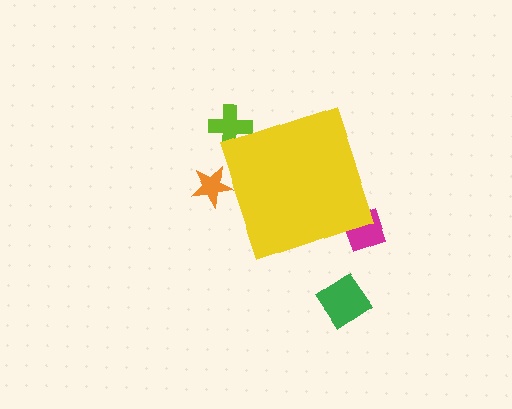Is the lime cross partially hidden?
Yes, the lime cross is partially hidden behind the yellow diamond.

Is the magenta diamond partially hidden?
Yes, the magenta diamond is partially hidden behind the yellow diamond.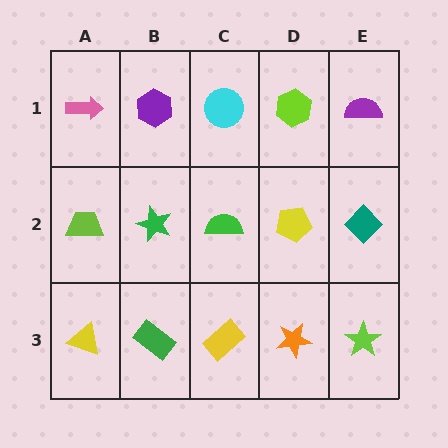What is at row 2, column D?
A yellow pentagon.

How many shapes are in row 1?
5 shapes.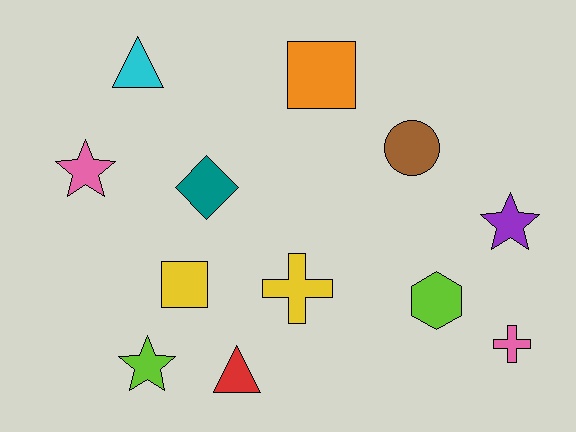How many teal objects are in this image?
There is 1 teal object.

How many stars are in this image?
There are 3 stars.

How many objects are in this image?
There are 12 objects.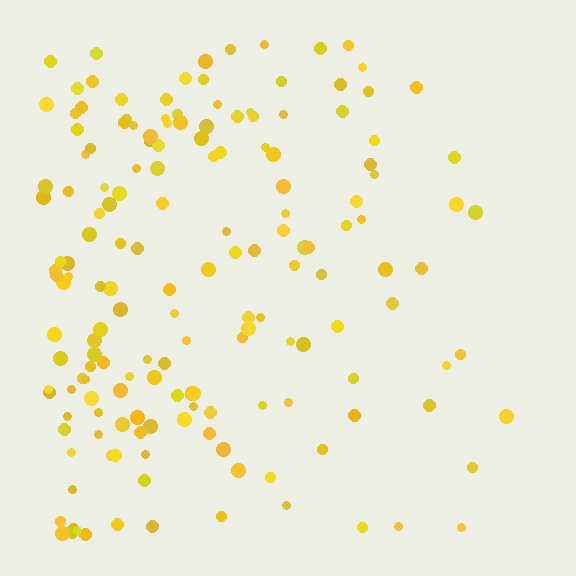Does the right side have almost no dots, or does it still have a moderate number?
Still a moderate number, just noticeably fewer than the left.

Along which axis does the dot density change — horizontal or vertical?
Horizontal.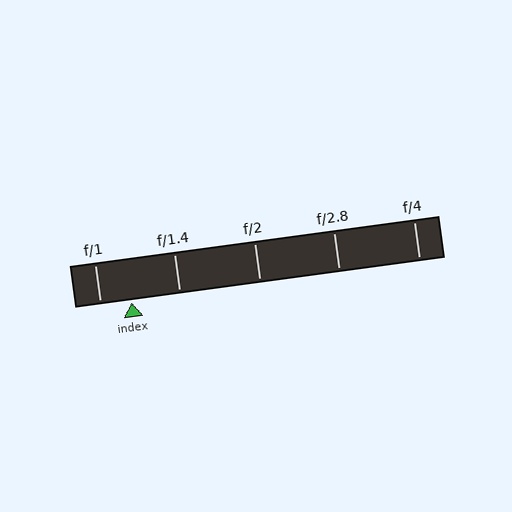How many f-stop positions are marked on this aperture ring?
There are 5 f-stop positions marked.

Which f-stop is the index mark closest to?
The index mark is closest to f/1.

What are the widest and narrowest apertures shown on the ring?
The widest aperture shown is f/1 and the narrowest is f/4.